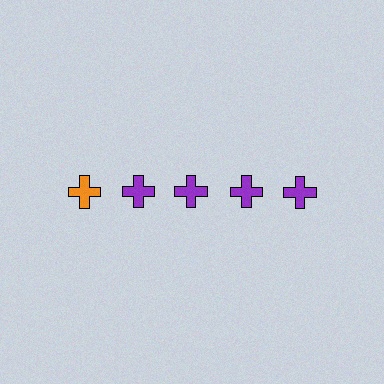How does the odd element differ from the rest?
It has a different color: orange instead of purple.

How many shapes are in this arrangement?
There are 5 shapes arranged in a grid pattern.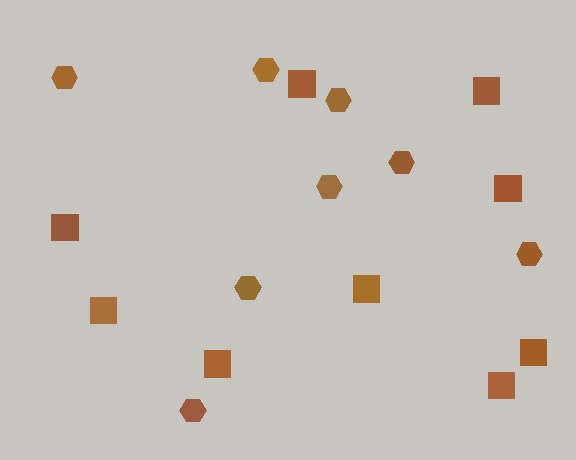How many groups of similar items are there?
There are 2 groups: one group of squares (9) and one group of hexagons (8).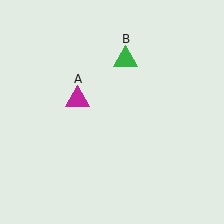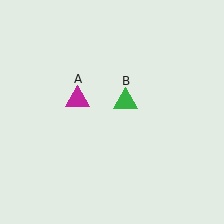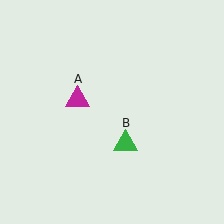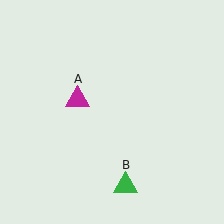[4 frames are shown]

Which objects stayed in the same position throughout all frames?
Magenta triangle (object A) remained stationary.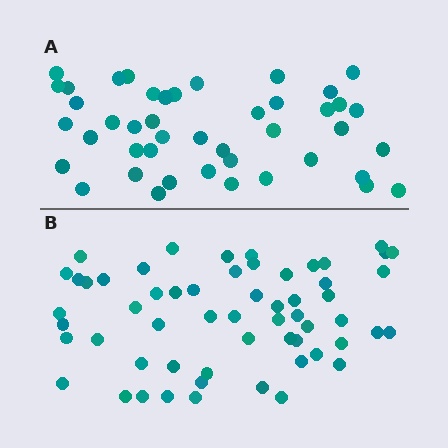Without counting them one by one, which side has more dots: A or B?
Region B (the bottom region) has more dots.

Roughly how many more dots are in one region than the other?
Region B has approximately 15 more dots than region A.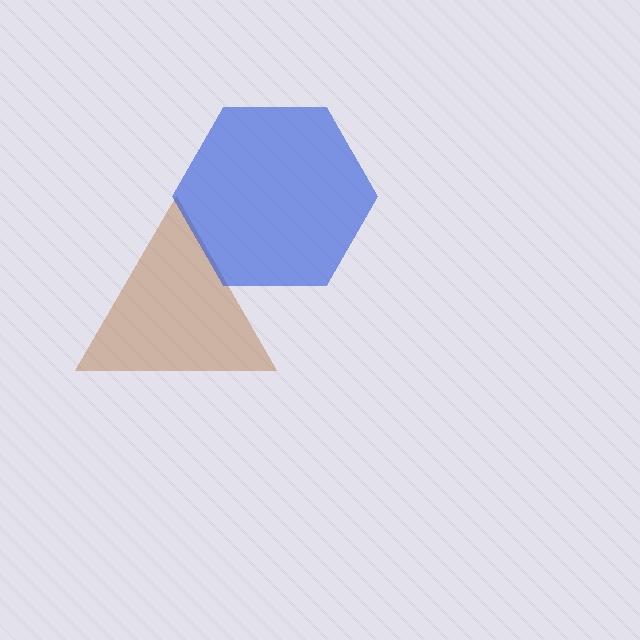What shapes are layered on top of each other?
The layered shapes are: a brown triangle, a blue hexagon.